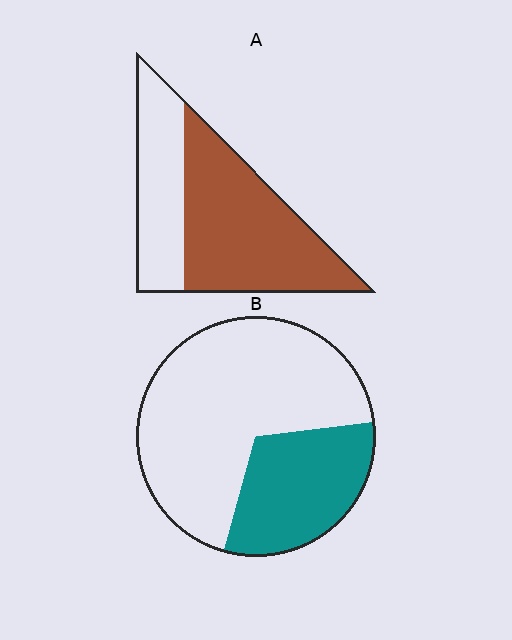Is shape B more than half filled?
No.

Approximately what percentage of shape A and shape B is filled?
A is approximately 65% and B is approximately 30%.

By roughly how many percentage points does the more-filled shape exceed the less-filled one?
By roughly 35 percentage points (A over B).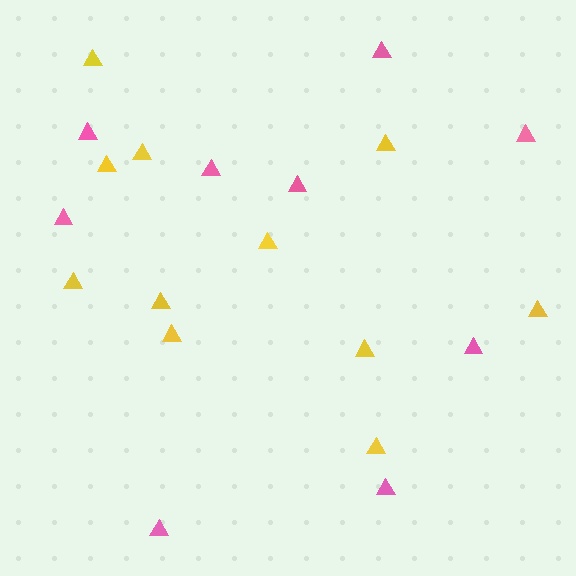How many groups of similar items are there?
There are 2 groups: one group of yellow triangles (11) and one group of pink triangles (9).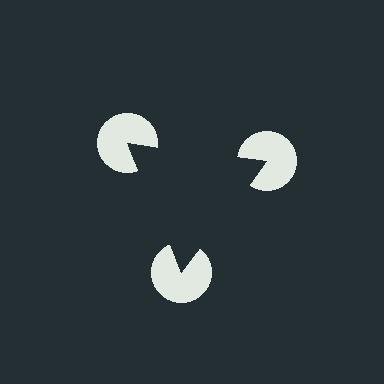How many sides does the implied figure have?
3 sides.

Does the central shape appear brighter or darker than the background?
It typically appears slightly darker than the background, even though no actual brightness change is drawn.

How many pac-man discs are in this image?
There are 3 — one at each vertex of the illusory triangle.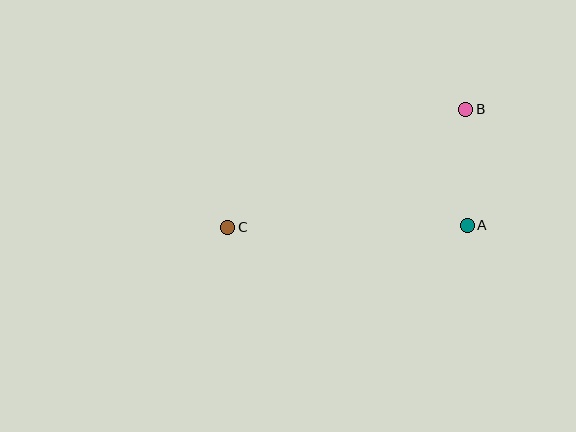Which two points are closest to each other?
Points A and B are closest to each other.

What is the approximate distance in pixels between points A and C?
The distance between A and C is approximately 240 pixels.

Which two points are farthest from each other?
Points B and C are farthest from each other.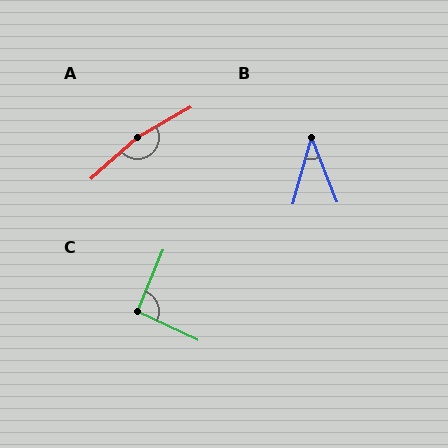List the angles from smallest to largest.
B (37°), C (92°), A (168°).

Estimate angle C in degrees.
Approximately 92 degrees.